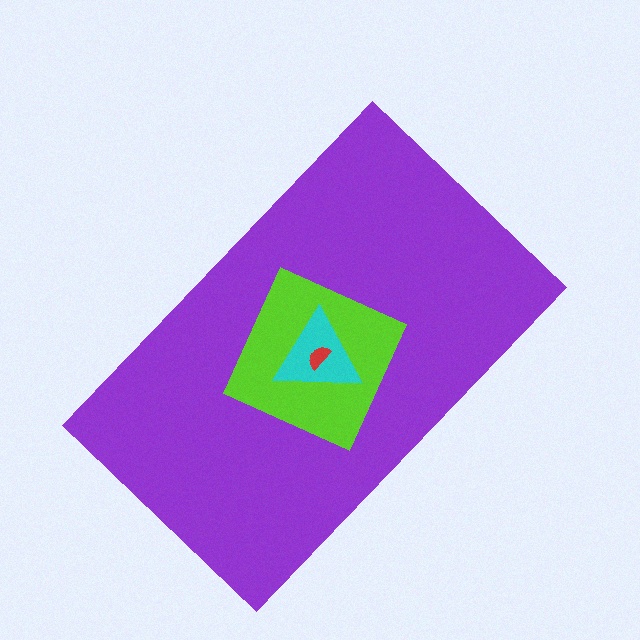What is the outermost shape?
The purple rectangle.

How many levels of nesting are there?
4.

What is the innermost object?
The red semicircle.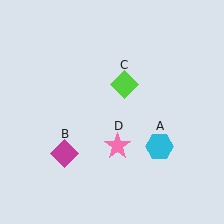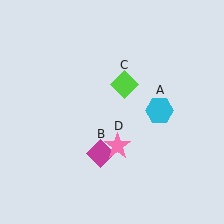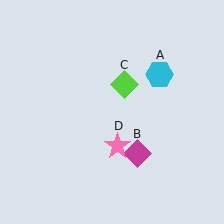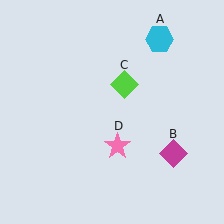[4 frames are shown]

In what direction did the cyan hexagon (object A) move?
The cyan hexagon (object A) moved up.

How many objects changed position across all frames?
2 objects changed position: cyan hexagon (object A), magenta diamond (object B).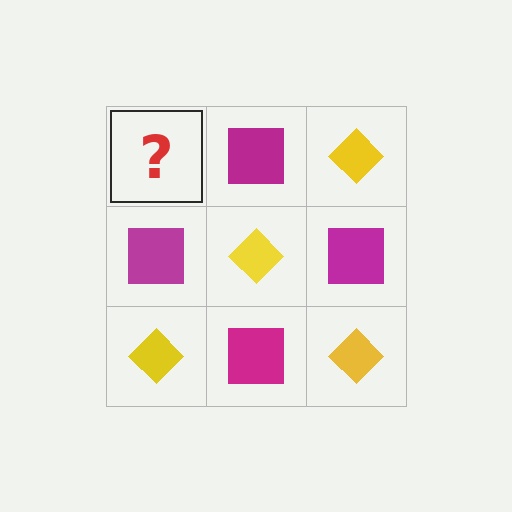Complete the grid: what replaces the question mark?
The question mark should be replaced with a yellow diamond.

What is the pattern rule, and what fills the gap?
The rule is that it alternates yellow diamond and magenta square in a checkerboard pattern. The gap should be filled with a yellow diamond.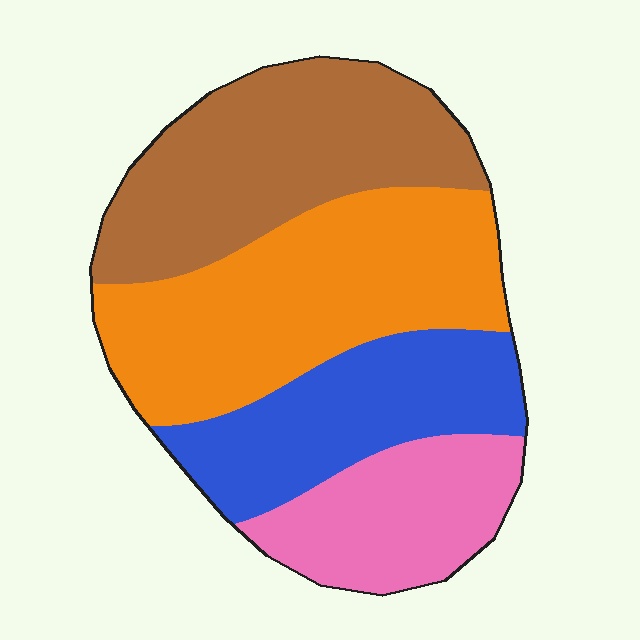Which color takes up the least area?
Pink, at roughly 15%.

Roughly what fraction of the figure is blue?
Blue takes up between a sixth and a third of the figure.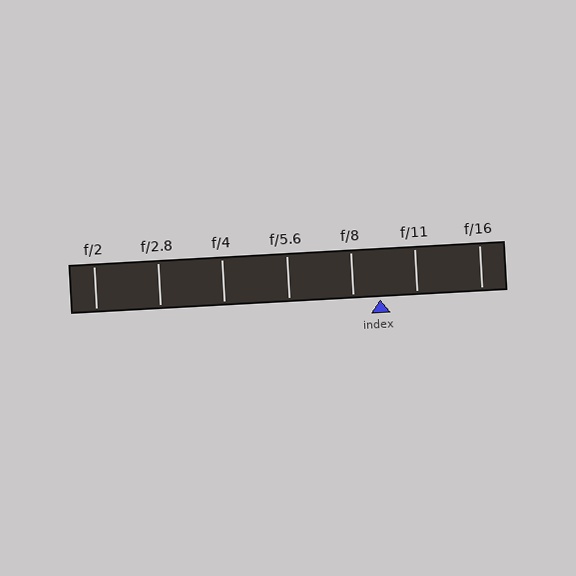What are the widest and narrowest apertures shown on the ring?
The widest aperture shown is f/2 and the narrowest is f/16.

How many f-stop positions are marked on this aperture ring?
There are 7 f-stop positions marked.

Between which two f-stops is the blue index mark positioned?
The index mark is between f/8 and f/11.